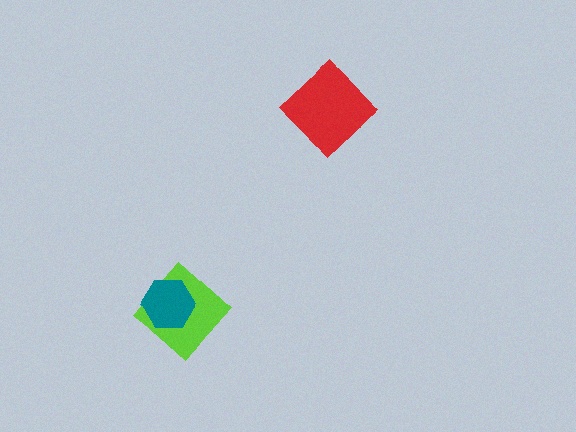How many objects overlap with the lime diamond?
1 object overlaps with the lime diamond.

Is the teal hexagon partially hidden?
No, no other shape covers it.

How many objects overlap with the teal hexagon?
1 object overlaps with the teal hexagon.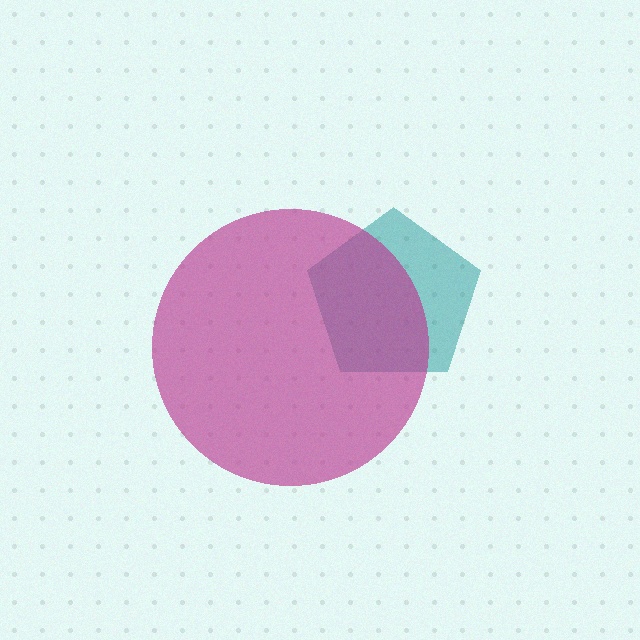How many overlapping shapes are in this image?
There are 2 overlapping shapes in the image.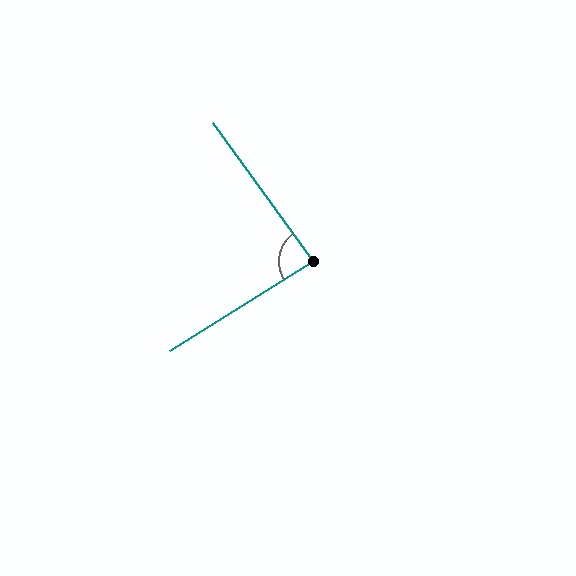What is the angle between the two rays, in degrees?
Approximately 86 degrees.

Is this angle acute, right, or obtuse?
It is approximately a right angle.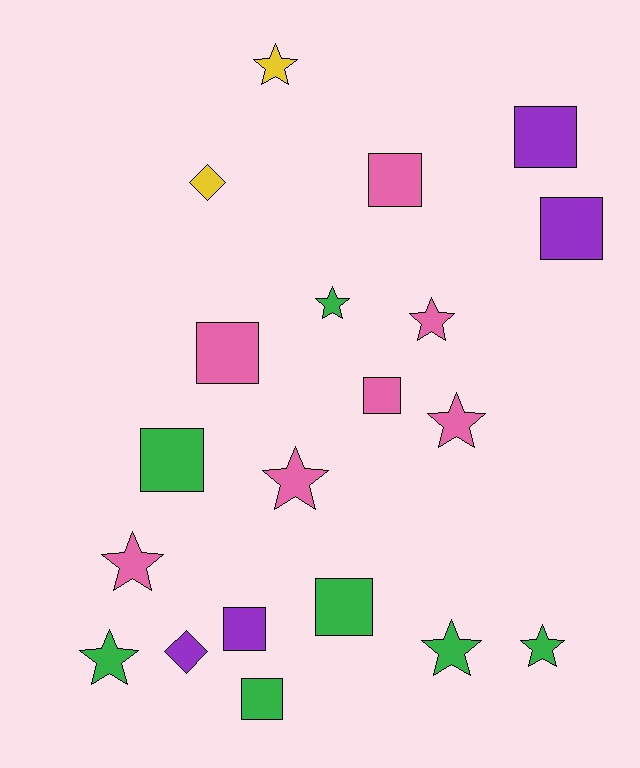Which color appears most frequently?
Green, with 7 objects.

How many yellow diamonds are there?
There is 1 yellow diamond.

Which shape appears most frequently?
Star, with 9 objects.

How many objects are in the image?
There are 20 objects.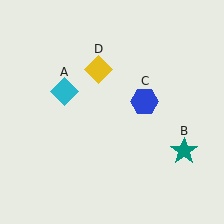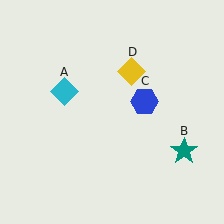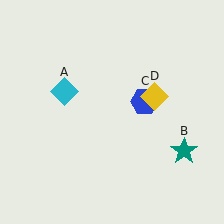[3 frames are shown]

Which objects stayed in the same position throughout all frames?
Cyan diamond (object A) and teal star (object B) and blue hexagon (object C) remained stationary.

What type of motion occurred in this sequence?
The yellow diamond (object D) rotated clockwise around the center of the scene.